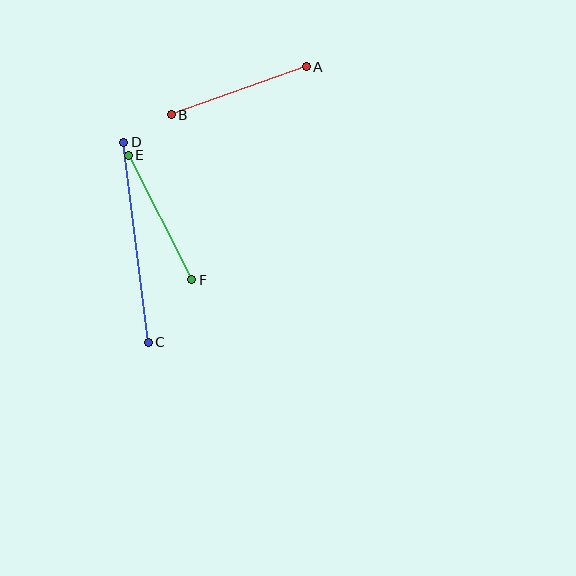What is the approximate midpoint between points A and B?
The midpoint is at approximately (239, 91) pixels.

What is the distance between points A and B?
The distance is approximately 144 pixels.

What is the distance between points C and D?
The distance is approximately 202 pixels.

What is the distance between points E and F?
The distance is approximately 140 pixels.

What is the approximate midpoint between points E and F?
The midpoint is at approximately (160, 218) pixels.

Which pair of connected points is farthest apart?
Points C and D are farthest apart.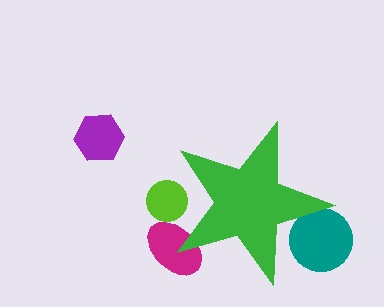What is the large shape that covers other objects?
A green star.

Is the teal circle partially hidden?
Yes, the teal circle is partially hidden behind the green star.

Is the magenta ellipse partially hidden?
Yes, the magenta ellipse is partially hidden behind the green star.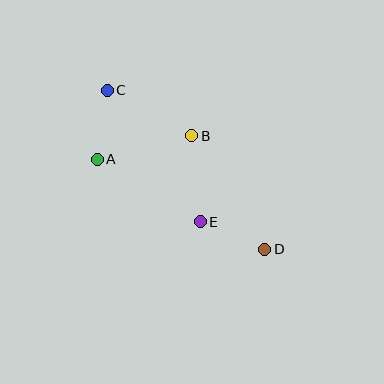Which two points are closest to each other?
Points A and C are closest to each other.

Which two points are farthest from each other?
Points C and D are farthest from each other.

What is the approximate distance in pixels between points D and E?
The distance between D and E is approximately 70 pixels.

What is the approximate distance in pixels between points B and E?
The distance between B and E is approximately 87 pixels.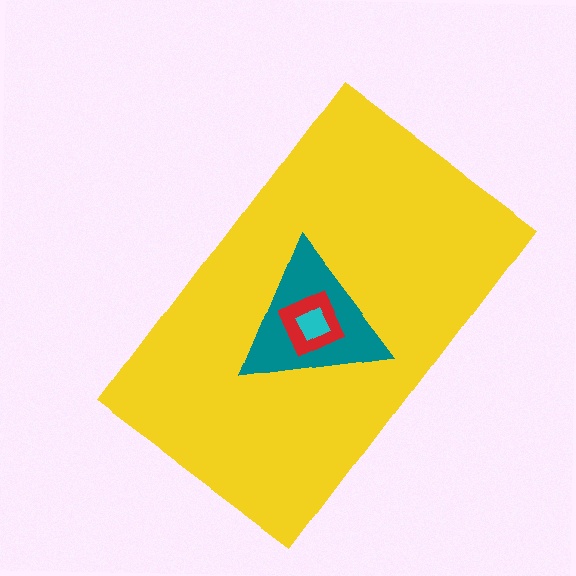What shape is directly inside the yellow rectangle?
The teal triangle.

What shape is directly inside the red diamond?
The cyan square.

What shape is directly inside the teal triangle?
The red diamond.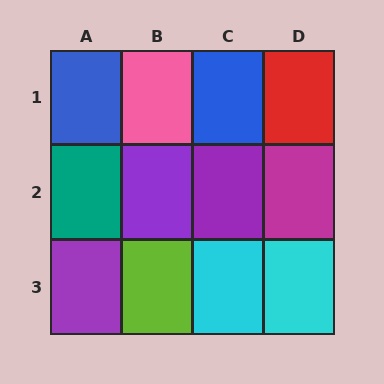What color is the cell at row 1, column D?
Red.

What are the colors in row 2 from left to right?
Teal, purple, purple, magenta.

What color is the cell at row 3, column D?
Cyan.